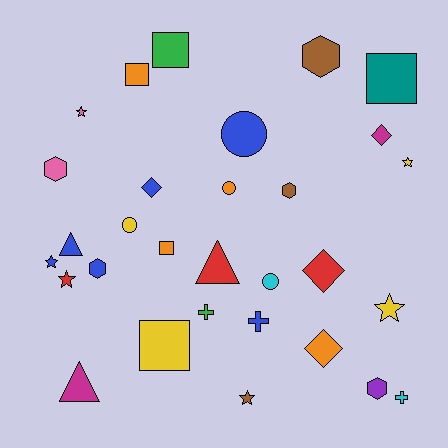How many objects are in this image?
There are 30 objects.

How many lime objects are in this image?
There are no lime objects.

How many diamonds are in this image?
There are 4 diamonds.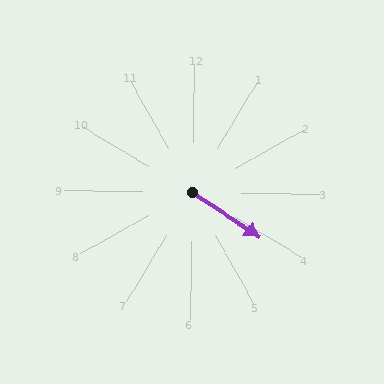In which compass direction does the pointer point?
Southeast.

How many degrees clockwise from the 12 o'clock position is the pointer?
Approximately 123 degrees.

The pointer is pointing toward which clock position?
Roughly 4 o'clock.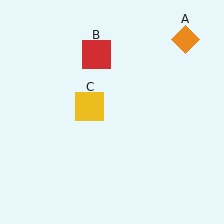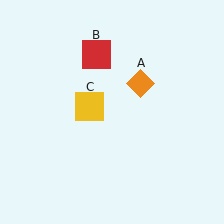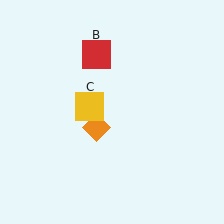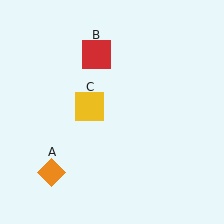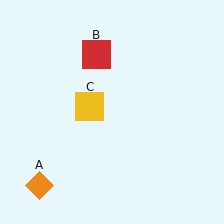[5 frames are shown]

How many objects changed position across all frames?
1 object changed position: orange diamond (object A).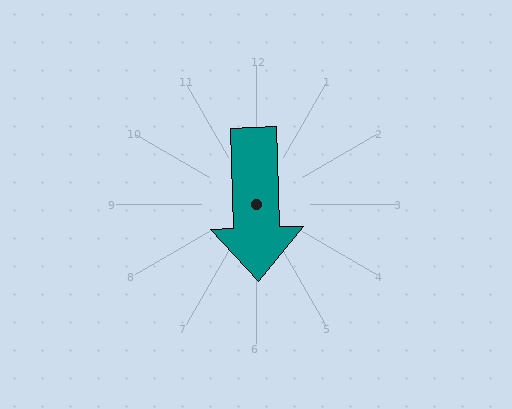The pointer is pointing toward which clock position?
Roughly 6 o'clock.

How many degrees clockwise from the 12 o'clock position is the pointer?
Approximately 178 degrees.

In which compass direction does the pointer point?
South.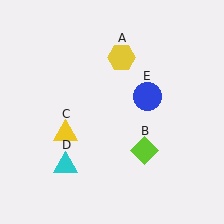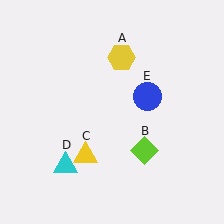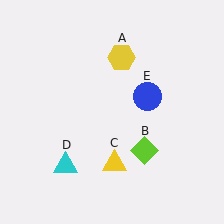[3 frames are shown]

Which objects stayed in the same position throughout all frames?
Yellow hexagon (object A) and lime diamond (object B) and cyan triangle (object D) and blue circle (object E) remained stationary.